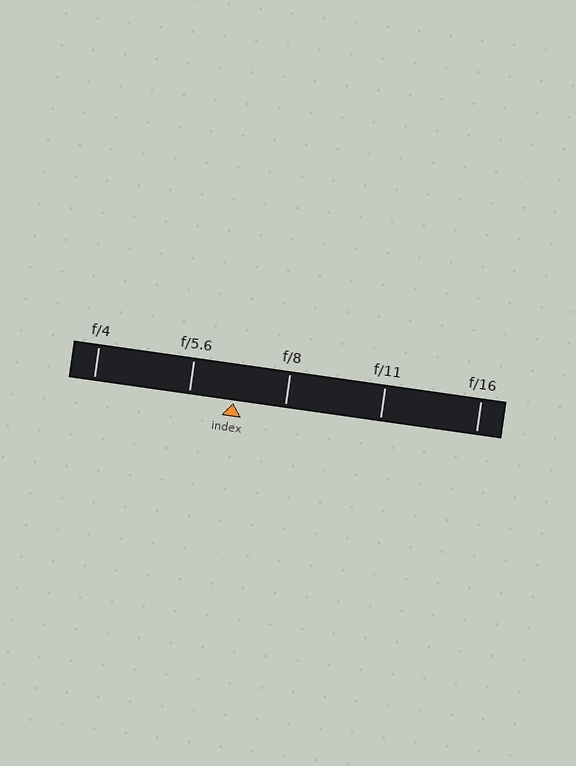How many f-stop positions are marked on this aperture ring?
There are 5 f-stop positions marked.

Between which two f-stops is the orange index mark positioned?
The index mark is between f/5.6 and f/8.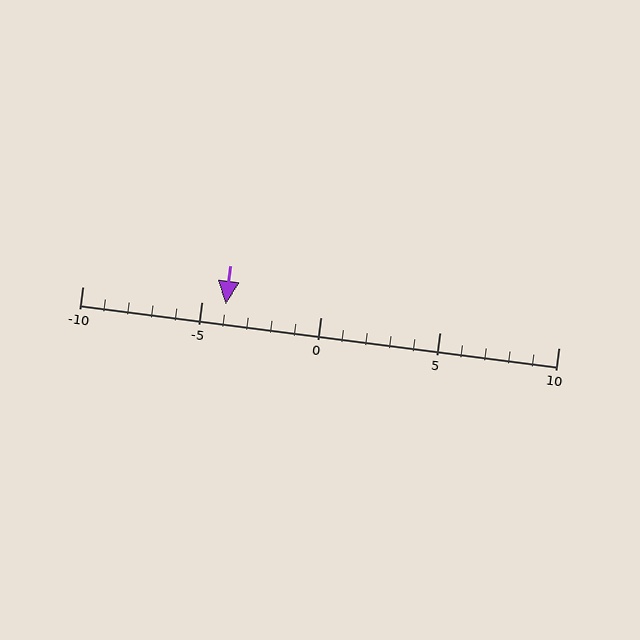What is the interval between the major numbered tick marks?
The major tick marks are spaced 5 units apart.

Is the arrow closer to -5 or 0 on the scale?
The arrow is closer to -5.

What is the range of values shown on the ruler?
The ruler shows values from -10 to 10.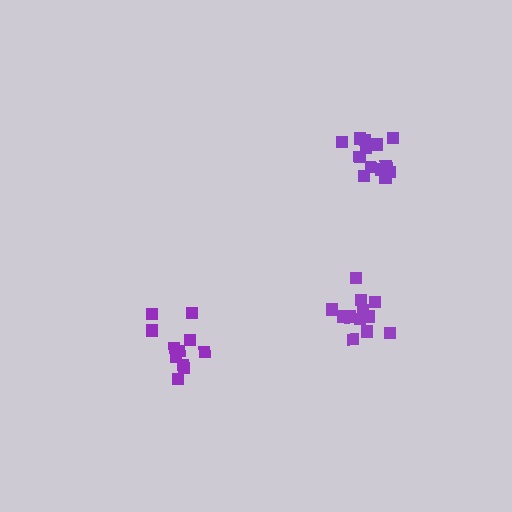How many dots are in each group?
Group 1: 14 dots, Group 2: 12 dots, Group 3: 12 dots (38 total).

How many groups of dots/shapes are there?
There are 3 groups.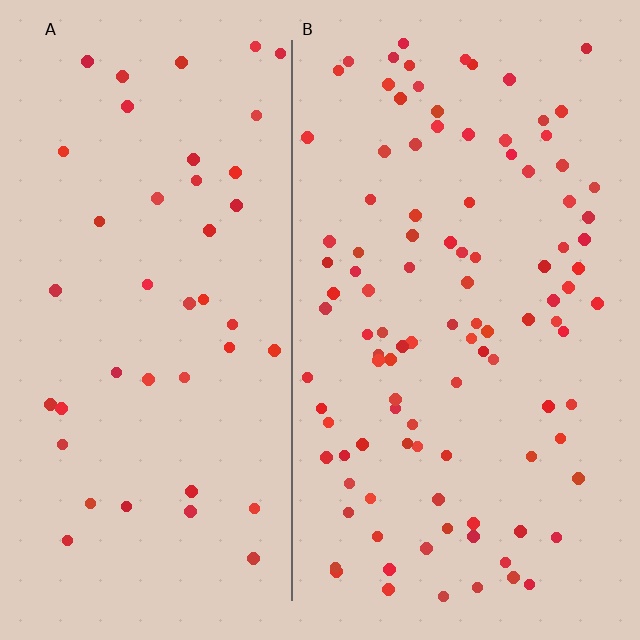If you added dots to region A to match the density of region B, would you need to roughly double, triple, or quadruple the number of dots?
Approximately double.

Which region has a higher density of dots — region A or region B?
B (the right).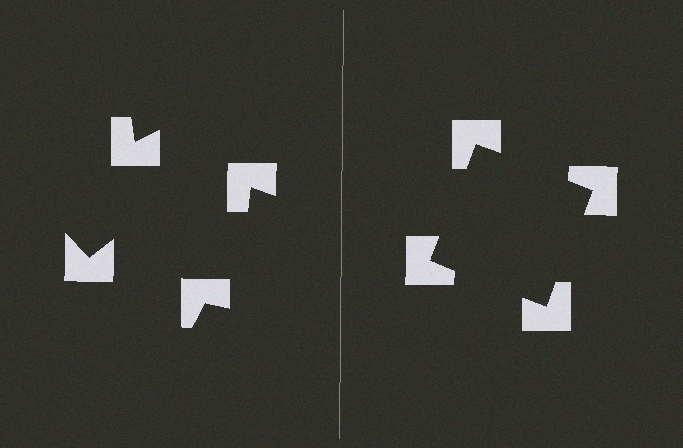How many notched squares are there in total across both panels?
8 — 4 on each side.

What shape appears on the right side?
An illusory square.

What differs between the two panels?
The notched squares are positioned identically on both sides; only the wedge orientations differ. On the right they align to a square; on the left they are misaligned.